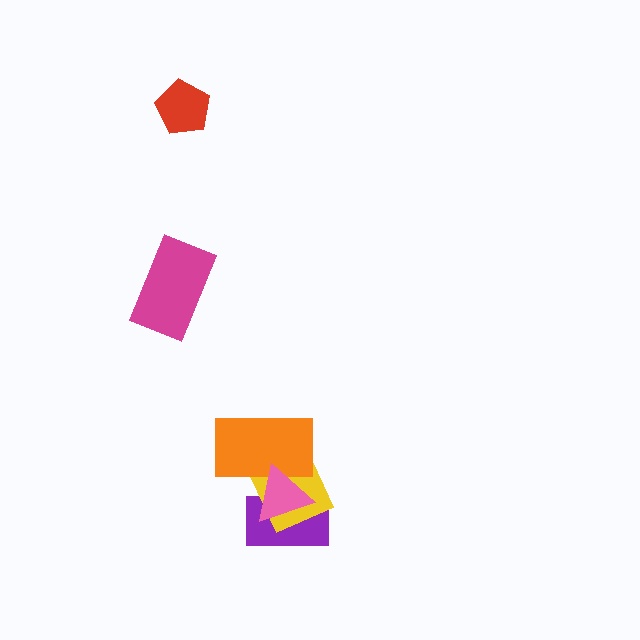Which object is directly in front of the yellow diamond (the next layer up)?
The orange rectangle is directly in front of the yellow diamond.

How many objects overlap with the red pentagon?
0 objects overlap with the red pentagon.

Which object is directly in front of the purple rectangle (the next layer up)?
The yellow diamond is directly in front of the purple rectangle.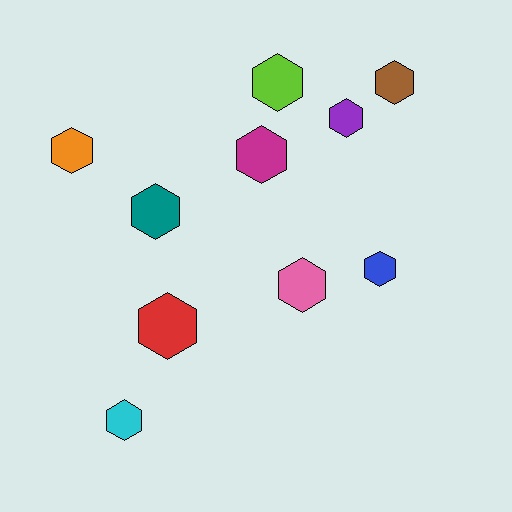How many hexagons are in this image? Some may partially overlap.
There are 10 hexagons.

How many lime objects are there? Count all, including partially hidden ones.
There is 1 lime object.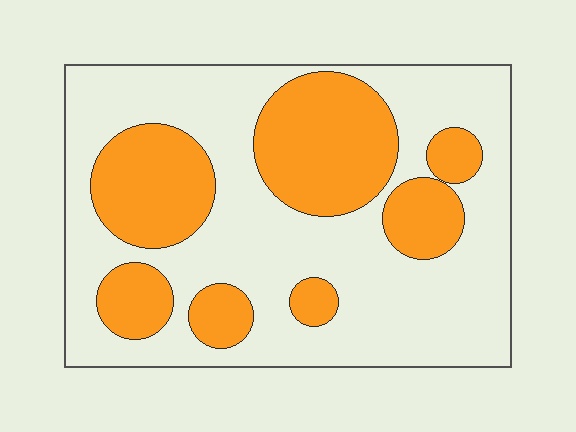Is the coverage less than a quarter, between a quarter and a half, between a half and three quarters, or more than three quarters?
Between a quarter and a half.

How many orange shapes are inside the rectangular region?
7.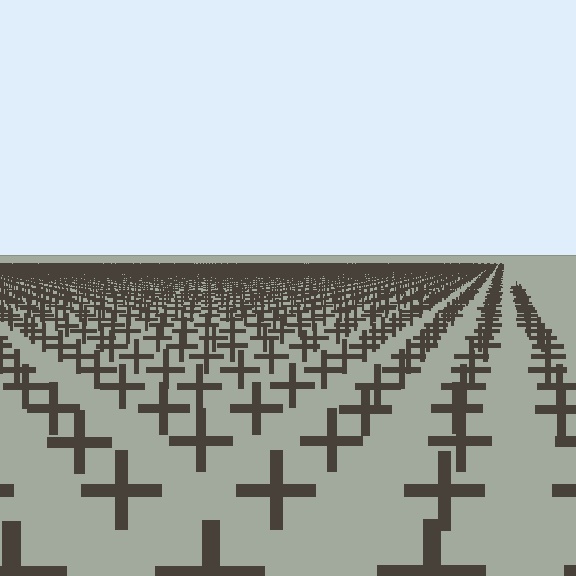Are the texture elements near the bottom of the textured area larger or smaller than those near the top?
Larger. Near the bottom, elements are closer to the viewer and appear at a bigger on-screen size.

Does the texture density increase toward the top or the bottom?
Density increases toward the top.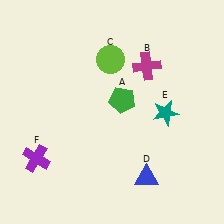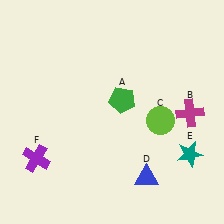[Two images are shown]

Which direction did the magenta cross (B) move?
The magenta cross (B) moved down.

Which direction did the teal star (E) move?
The teal star (E) moved down.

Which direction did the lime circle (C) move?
The lime circle (C) moved down.